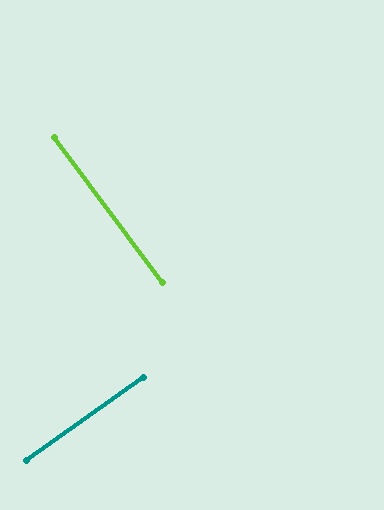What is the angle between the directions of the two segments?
Approximately 89 degrees.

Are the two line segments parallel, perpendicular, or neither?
Perpendicular — they meet at approximately 89°.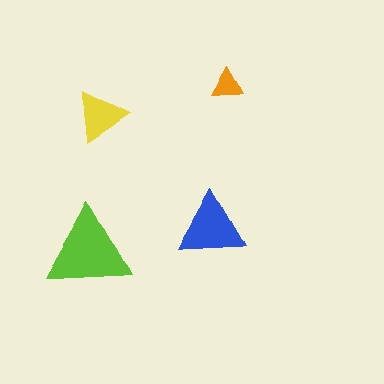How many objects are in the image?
There are 4 objects in the image.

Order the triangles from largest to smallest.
the lime one, the blue one, the yellow one, the orange one.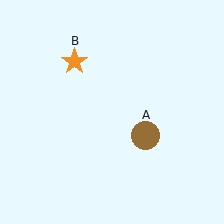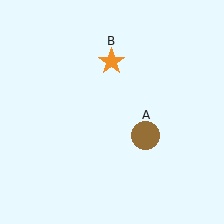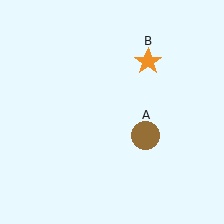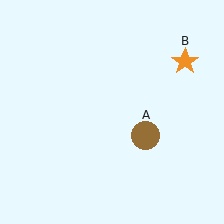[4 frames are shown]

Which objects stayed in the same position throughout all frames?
Brown circle (object A) remained stationary.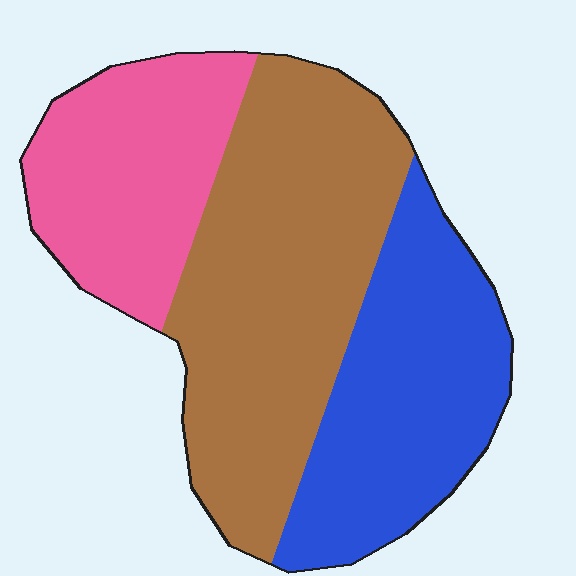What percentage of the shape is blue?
Blue takes up about one third (1/3) of the shape.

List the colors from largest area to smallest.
From largest to smallest: brown, blue, pink.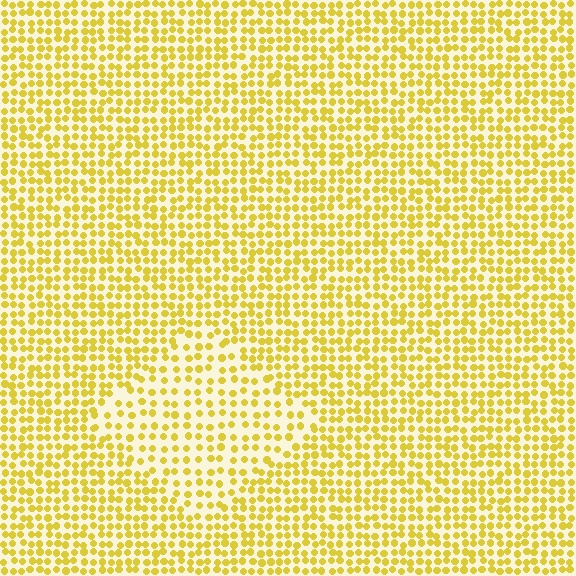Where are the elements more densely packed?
The elements are more densely packed outside the diamond boundary.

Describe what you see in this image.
The image contains small yellow elements arranged at two different densities. A diamond-shaped region is visible where the elements are less densely packed than the surrounding area.